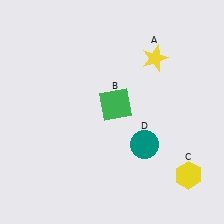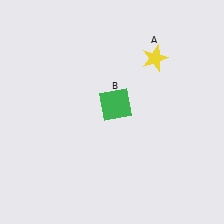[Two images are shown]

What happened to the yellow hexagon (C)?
The yellow hexagon (C) was removed in Image 2. It was in the bottom-right area of Image 1.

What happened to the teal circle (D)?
The teal circle (D) was removed in Image 2. It was in the bottom-right area of Image 1.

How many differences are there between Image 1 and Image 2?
There are 2 differences between the two images.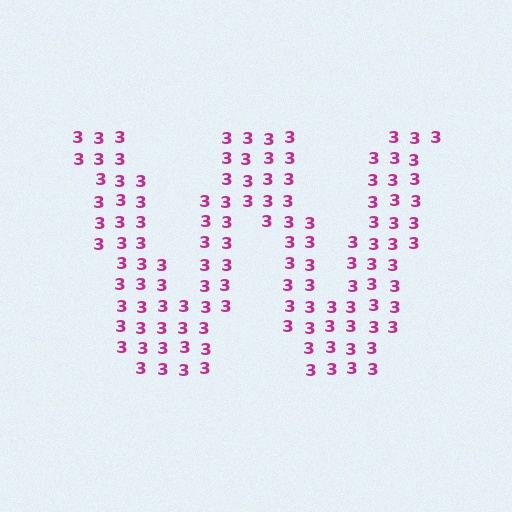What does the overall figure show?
The overall figure shows the letter W.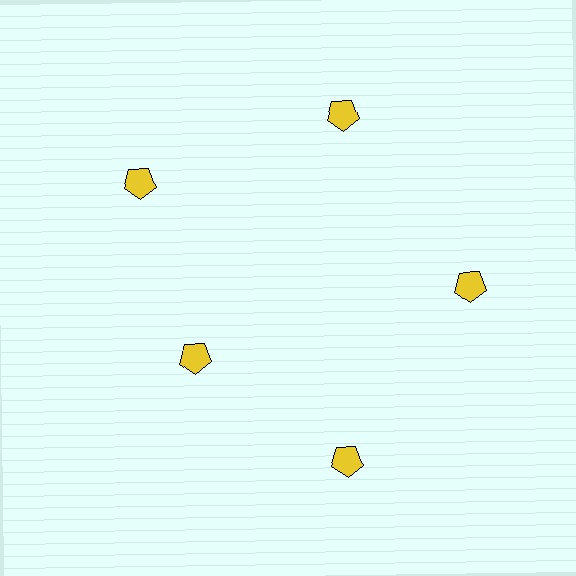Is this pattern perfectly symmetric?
No. The 5 yellow pentagons are arranged in a ring, but one element near the 8 o'clock position is pulled inward toward the center, breaking the 5-fold rotational symmetry.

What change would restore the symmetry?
The symmetry would be restored by moving it outward, back onto the ring so that all 5 pentagons sit at equal angles and equal distance from the center.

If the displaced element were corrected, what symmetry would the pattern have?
It would have 5-fold rotational symmetry — the pattern would map onto itself every 72 degrees.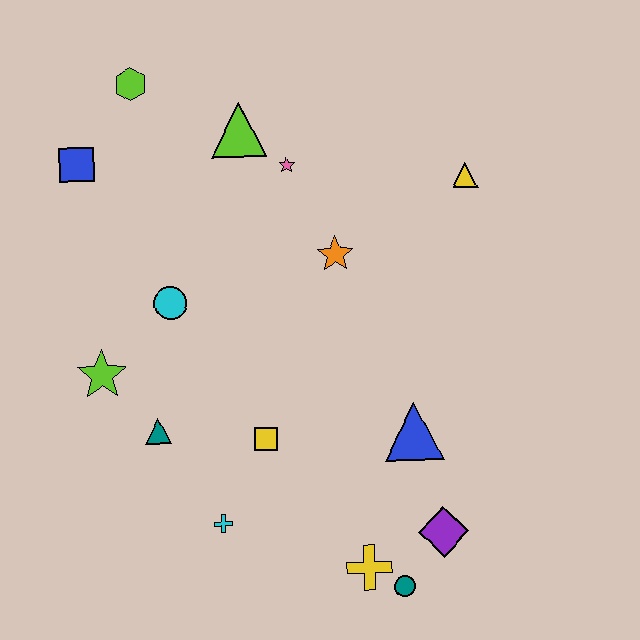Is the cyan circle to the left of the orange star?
Yes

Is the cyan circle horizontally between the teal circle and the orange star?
No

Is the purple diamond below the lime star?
Yes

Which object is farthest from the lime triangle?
The teal circle is farthest from the lime triangle.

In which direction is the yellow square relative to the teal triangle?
The yellow square is to the right of the teal triangle.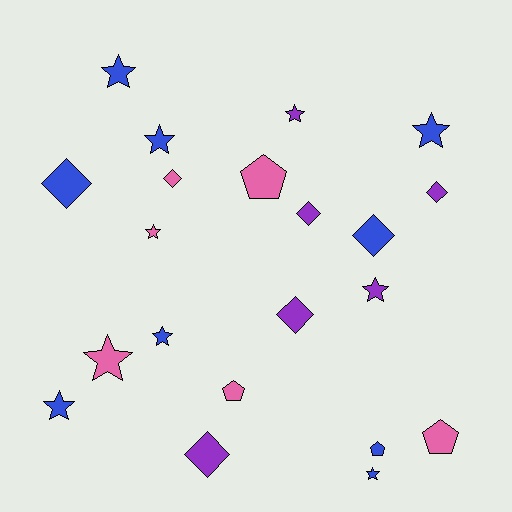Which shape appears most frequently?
Star, with 10 objects.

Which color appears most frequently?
Blue, with 9 objects.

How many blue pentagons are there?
There is 1 blue pentagon.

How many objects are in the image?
There are 21 objects.